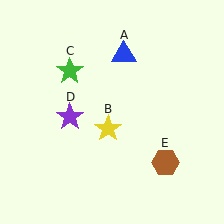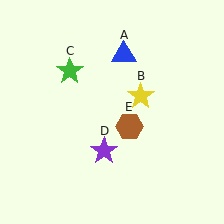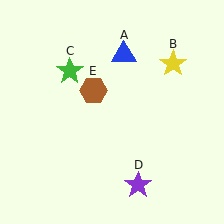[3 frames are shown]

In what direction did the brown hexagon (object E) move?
The brown hexagon (object E) moved up and to the left.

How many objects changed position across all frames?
3 objects changed position: yellow star (object B), purple star (object D), brown hexagon (object E).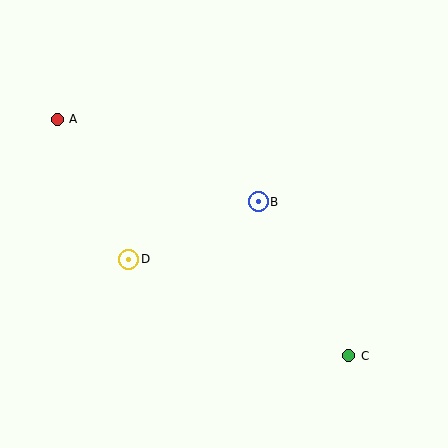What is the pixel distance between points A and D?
The distance between A and D is 157 pixels.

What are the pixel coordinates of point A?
Point A is at (57, 119).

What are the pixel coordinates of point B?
Point B is at (258, 202).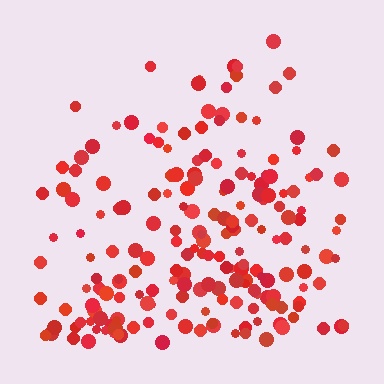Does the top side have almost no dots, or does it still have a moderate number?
Still a moderate number, just noticeably fewer than the bottom.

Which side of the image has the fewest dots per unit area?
The top.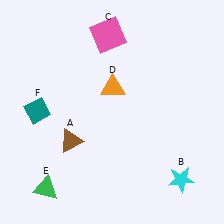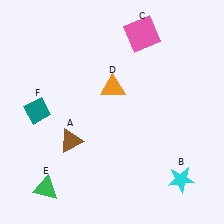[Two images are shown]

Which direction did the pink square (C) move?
The pink square (C) moved right.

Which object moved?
The pink square (C) moved right.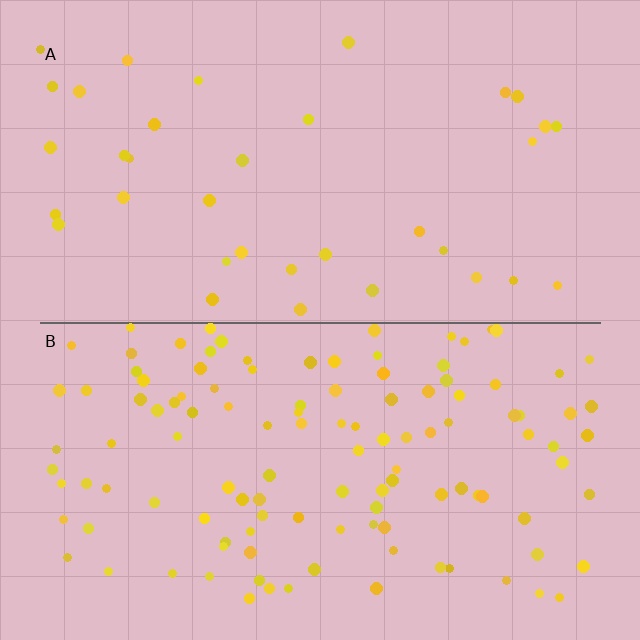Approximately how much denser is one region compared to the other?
Approximately 3.4× — region B over region A.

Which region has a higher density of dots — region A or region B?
B (the bottom).